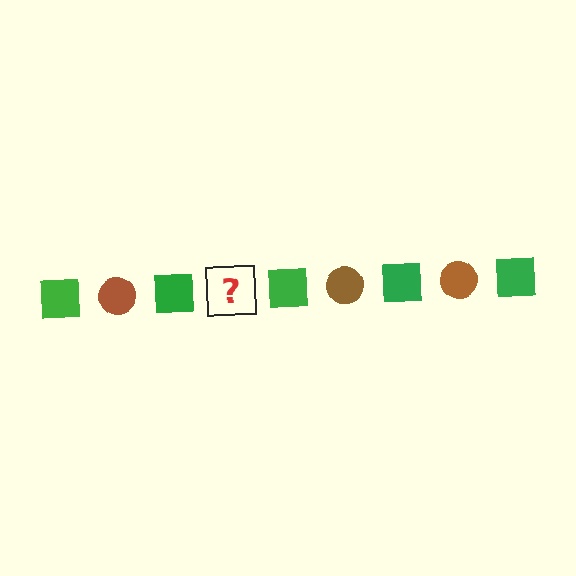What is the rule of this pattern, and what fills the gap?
The rule is that the pattern alternates between green square and brown circle. The gap should be filled with a brown circle.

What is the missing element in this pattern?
The missing element is a brown circle.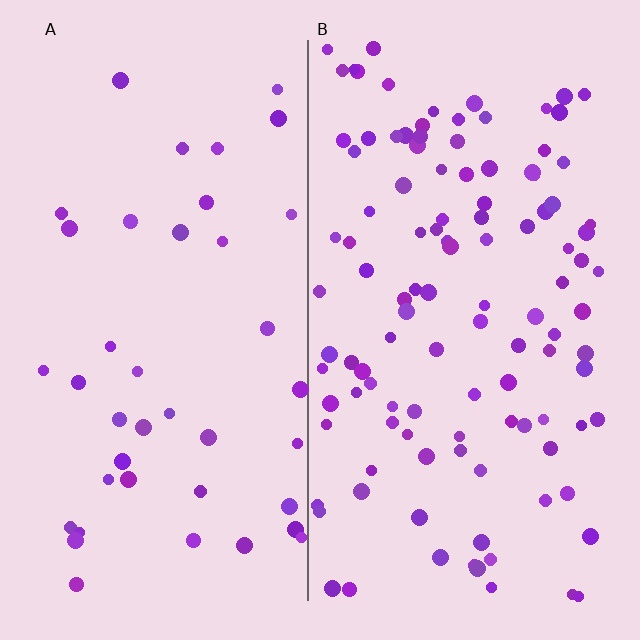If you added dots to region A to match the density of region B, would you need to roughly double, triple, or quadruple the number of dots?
Approximately triple.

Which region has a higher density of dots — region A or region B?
B (the right).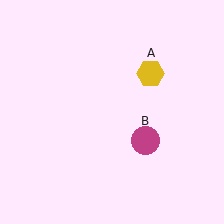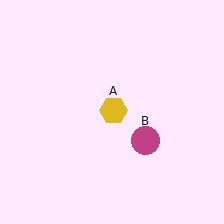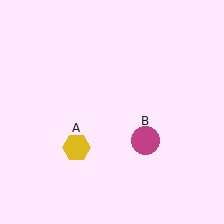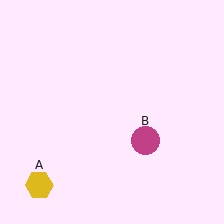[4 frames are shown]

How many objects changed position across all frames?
1 object changed position: yellow hexagon (object A).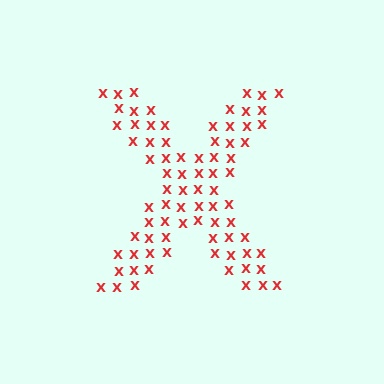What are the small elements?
The small elements are letter X's.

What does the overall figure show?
The overall figure shows the letter X.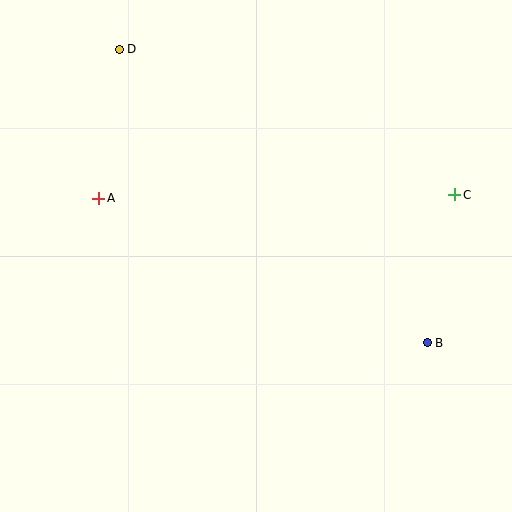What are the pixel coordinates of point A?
Point A is at (99, 198).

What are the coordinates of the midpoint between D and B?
The midpoint between D and B is at (273, 196).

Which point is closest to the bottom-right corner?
Point B is closest to the bottom-right corner.